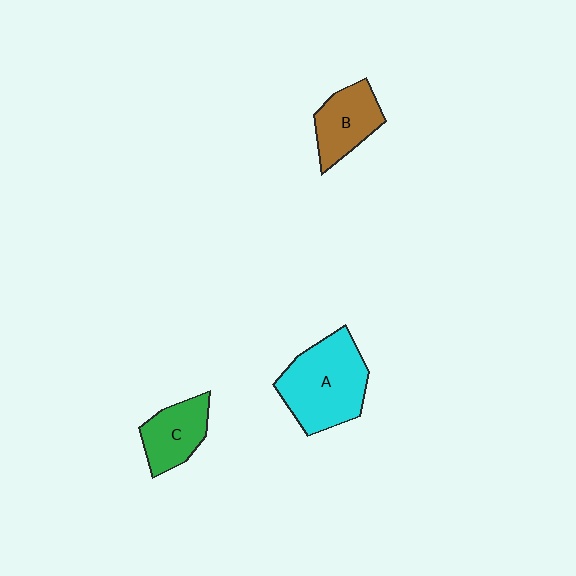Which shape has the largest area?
Shape A (cyan).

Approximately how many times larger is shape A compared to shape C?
Approximately 1.8 times.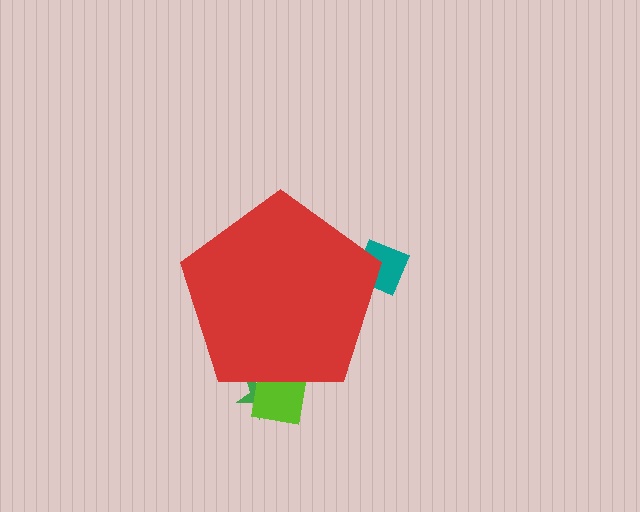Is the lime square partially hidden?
Yes, the lime square is partially hidden behind the red pentagon.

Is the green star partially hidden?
Yes, the green star is partially hidden behind the red pentagon.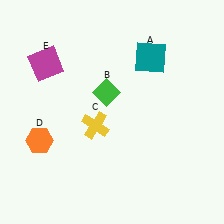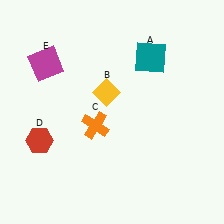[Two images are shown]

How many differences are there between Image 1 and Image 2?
There are 3 differences between the two images.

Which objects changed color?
B changed from green to yellow. C changed from yellow to orange. D changed from orange to red.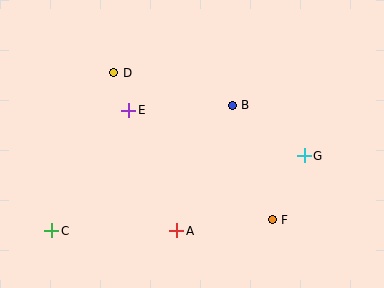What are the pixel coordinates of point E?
Point E is at (129, 110).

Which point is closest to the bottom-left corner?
Point C is closest to the bottom-left corner.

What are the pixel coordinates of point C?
Point C is at (52, 231).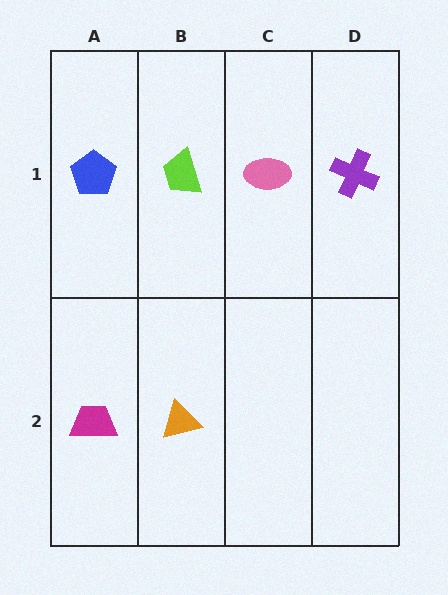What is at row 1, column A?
A blue pentagon.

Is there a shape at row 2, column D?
No, that cell is empty.